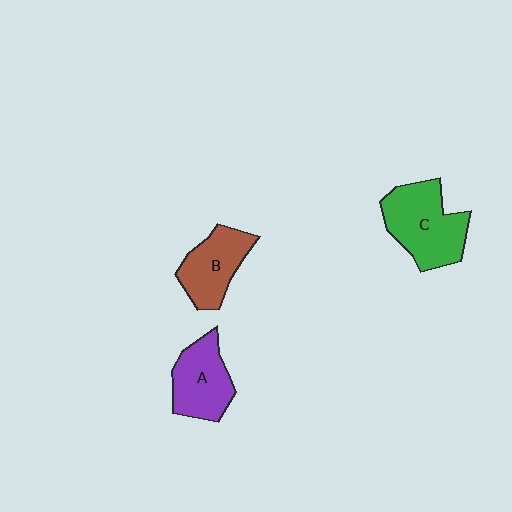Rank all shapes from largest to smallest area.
From largest to smallest: C (green), A (purple), B (brown).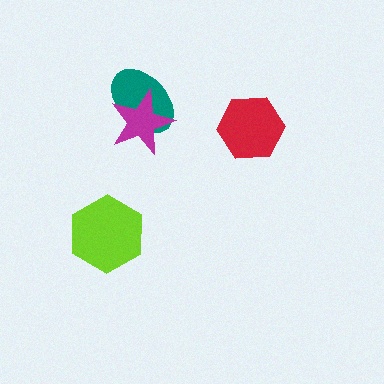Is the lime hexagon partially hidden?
No, no other shape covers it.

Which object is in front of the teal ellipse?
The magenta star is in front of the teal ellipse.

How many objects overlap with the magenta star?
1 object overlaps with the magenta star.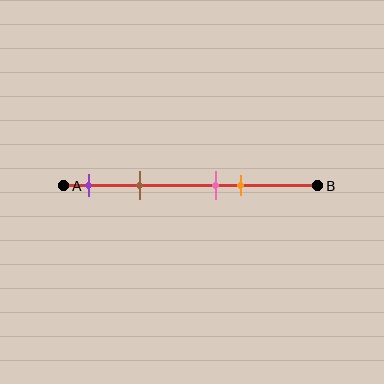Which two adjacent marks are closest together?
The pink and orange marks are the closest adjacent pair.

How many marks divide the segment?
There are 4 marks dividing the segment.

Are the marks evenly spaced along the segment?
No, the marks are not evenly spaced.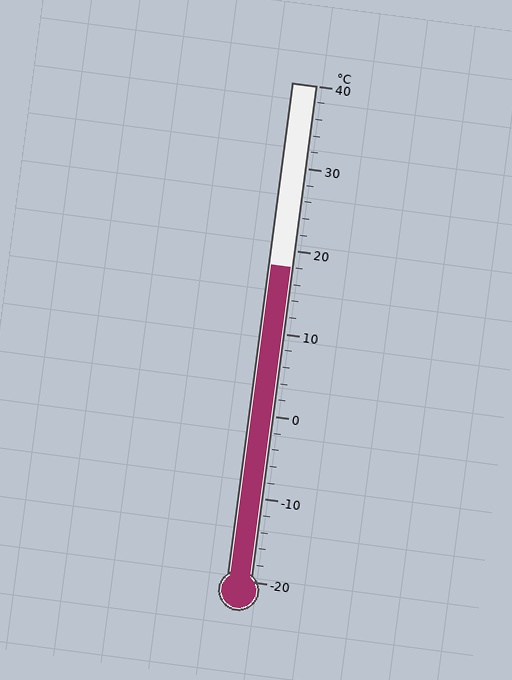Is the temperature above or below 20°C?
The temperature is below 20°C.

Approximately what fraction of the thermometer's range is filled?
The thermometer is filled to approximately 65% of its range.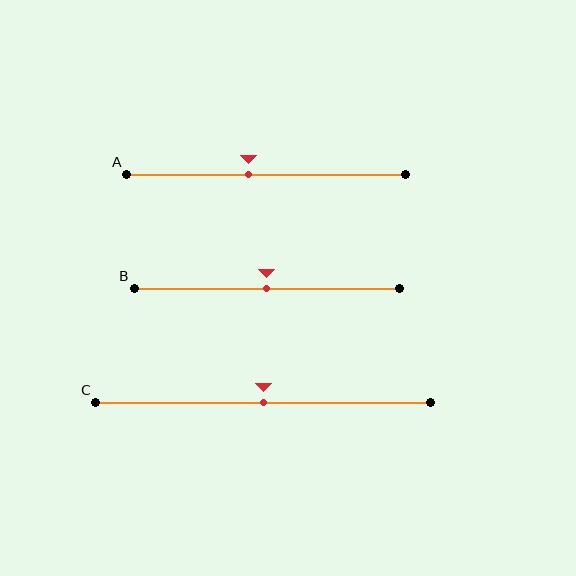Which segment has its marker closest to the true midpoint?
Segment B has its marker closest to the true midpoint.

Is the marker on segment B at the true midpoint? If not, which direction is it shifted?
Yes, the marker on segment B is at the true midpoint.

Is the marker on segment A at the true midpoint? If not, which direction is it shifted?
No, the marker on segment A is shifted to the left by about 6% of the segment length.